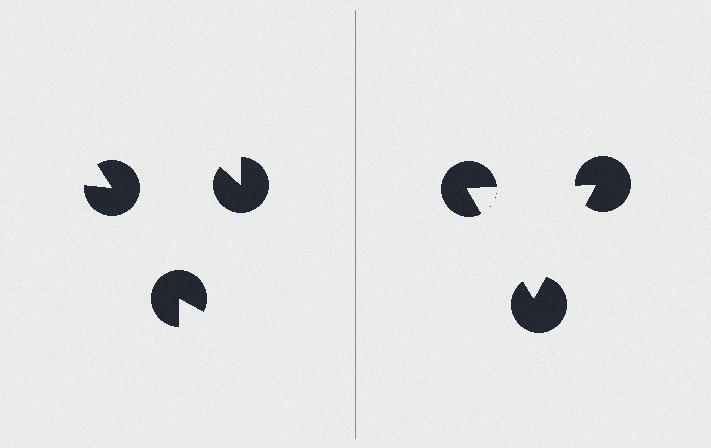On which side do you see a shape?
An illusory triangle appears on the right side. On the left side the wedge cuts are rotated, so no coherent shape forms.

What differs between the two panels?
The pac-man discs are positioned identically on both sides; only the wedge orientations differ. On the right they align to a triangle; on the left they are misaligned.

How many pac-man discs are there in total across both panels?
6 — 3 on each side.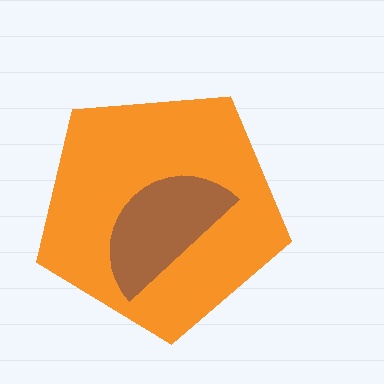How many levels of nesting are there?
2.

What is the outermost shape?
The orange pentagon.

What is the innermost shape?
The brown semicircle.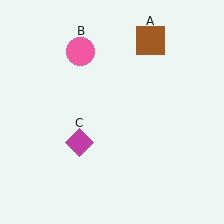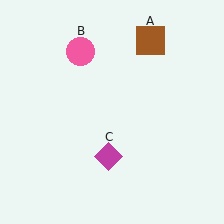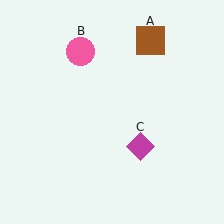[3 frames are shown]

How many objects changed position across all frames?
1 object changed position: magenta diamond (object C).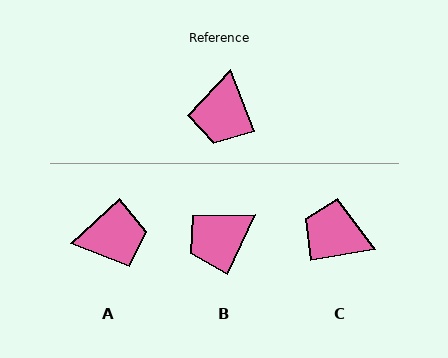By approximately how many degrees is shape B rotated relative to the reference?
Approximately 46 degrees clockwise.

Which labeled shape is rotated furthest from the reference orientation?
A, about 112 degrees away.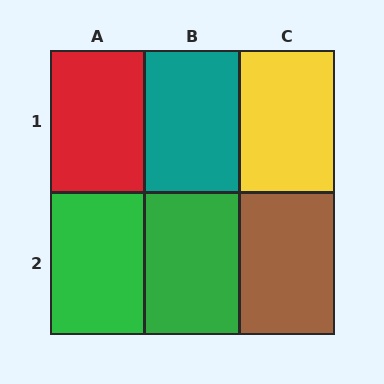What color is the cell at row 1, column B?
Teal.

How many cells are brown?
1 cell is brown.